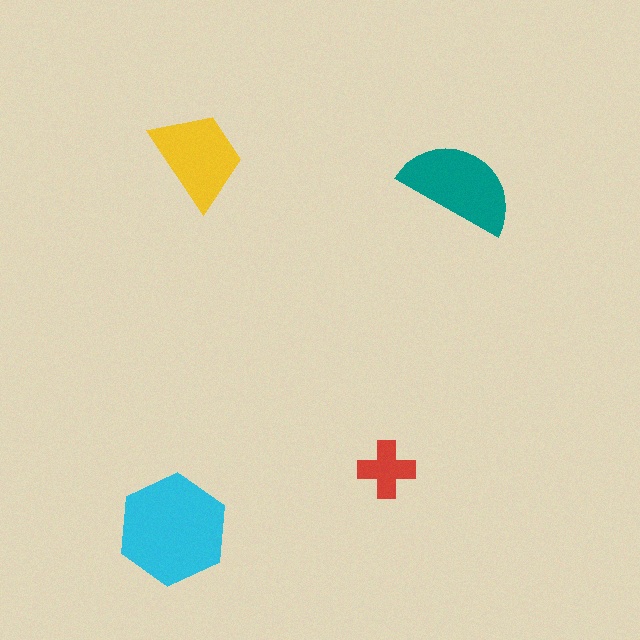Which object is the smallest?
The red cross.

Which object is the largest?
The cyan hexagon.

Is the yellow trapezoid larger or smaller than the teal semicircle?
Smaller.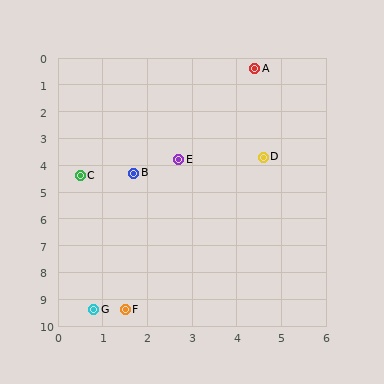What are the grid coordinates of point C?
Point C is at approximately (0.5, 4.4).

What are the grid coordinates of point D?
Point D is at approximately (4.6, 3.7).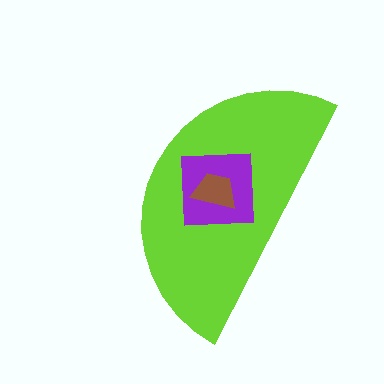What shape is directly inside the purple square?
The brown trapezoid.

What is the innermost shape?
The brown trapezoid.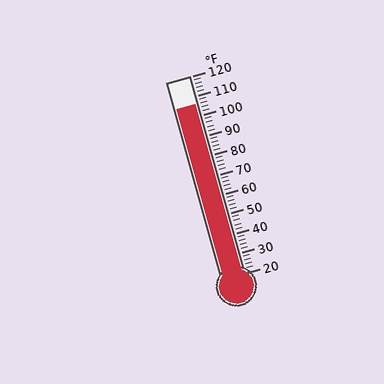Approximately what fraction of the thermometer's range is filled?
The thermometer is filled to approximately 85% of its range.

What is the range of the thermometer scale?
The thermometer scale ranges from 20°F to 120°F.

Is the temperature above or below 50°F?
The temperature is above 50°F.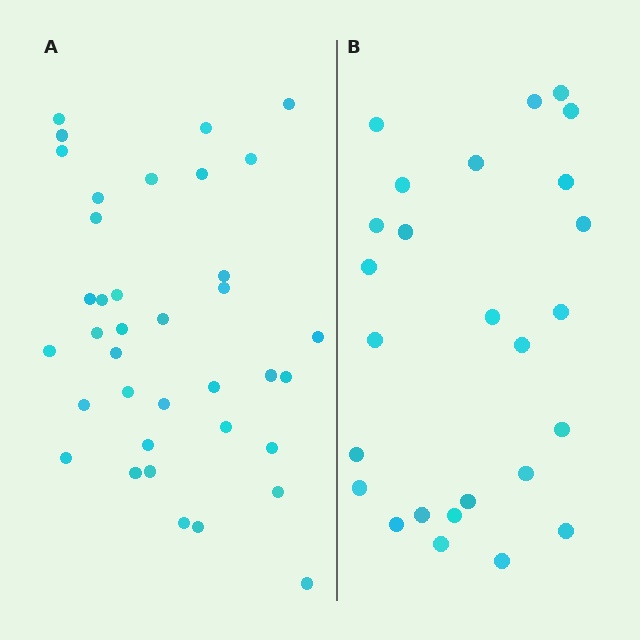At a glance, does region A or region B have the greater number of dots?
Region A (the left region) has more dots.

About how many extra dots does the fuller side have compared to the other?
Region A has roughly 12 or so more dots than region B.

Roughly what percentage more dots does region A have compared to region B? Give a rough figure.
About 40% more.